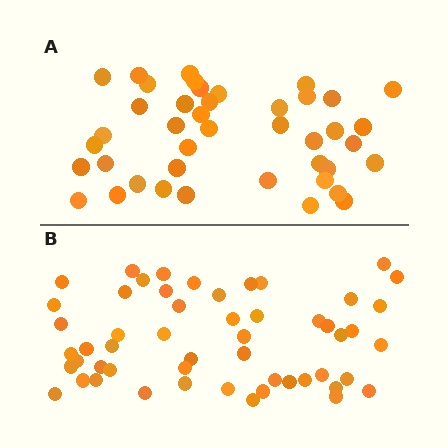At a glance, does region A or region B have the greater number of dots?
Region B (the bottom region) has more dots.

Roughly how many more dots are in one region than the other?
Region B has roughly 12 or so more dots than region A.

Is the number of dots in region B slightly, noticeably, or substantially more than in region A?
Region B has noticeably more, but not dramatically so. The ratio is roughly 1.3 to 1.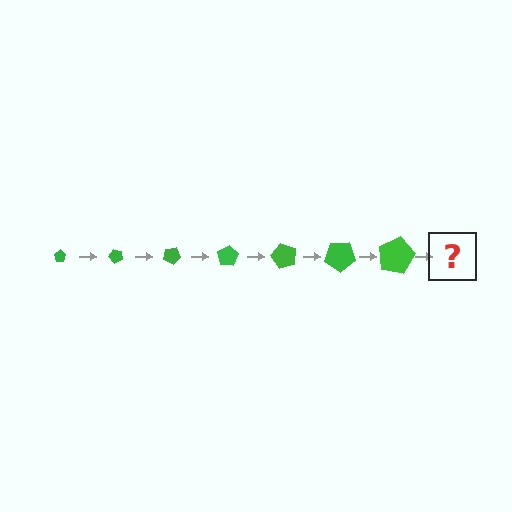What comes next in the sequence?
The next element should be a pentagon, larger than the previous one and rotated 350 degrees from the start.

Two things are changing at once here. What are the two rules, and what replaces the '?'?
The two rules are that the pentagon grows larger each step and it rotates 50 degrees each step. The '?' should be a pentagon, larger than the previous one and rotated 350 degrees from the start.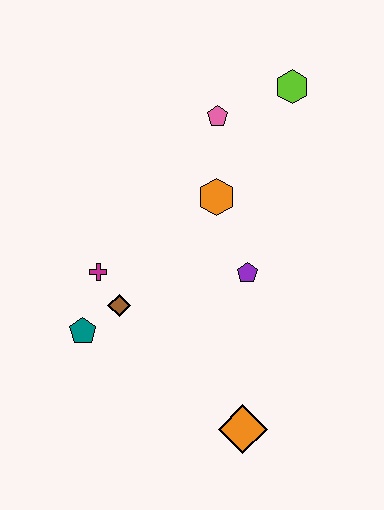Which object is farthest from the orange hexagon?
The orange diamond is farthest from the orange hexagon.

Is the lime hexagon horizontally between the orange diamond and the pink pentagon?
No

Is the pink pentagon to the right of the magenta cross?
Yes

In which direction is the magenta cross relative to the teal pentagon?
The magenta cross is above the teal pentagon.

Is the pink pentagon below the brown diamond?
No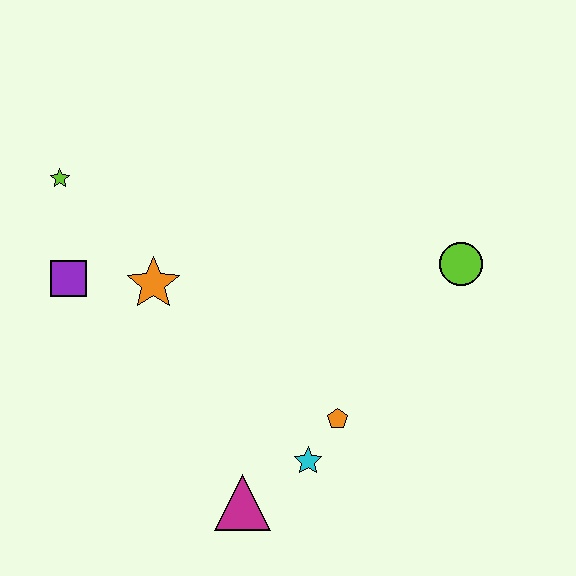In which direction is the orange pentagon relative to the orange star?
The orange pentagon is to the right of the orange star.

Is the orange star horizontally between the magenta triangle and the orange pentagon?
No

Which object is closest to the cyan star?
The orange pentagon is closest to the cyan star.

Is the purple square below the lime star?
Yes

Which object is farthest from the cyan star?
The lime star is farthest from the cyan star.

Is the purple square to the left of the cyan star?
Yes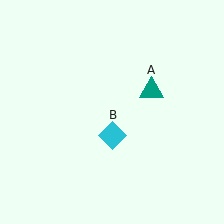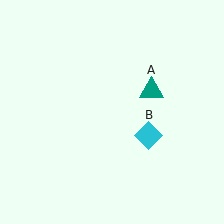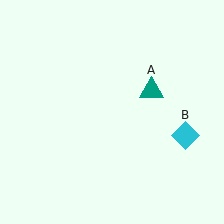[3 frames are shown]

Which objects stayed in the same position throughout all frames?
Teal triangle (object A) remained stationary.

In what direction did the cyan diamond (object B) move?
The cyan diamond (object B) moved right.